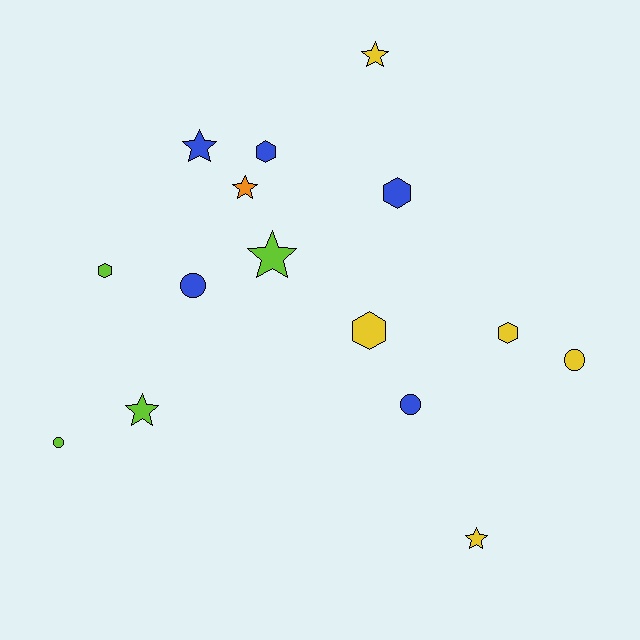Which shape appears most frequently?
Star, with 6 objects.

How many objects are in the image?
There are 15 objects.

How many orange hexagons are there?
There are no orange hexagons.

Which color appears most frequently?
Yellow, with 5 objects.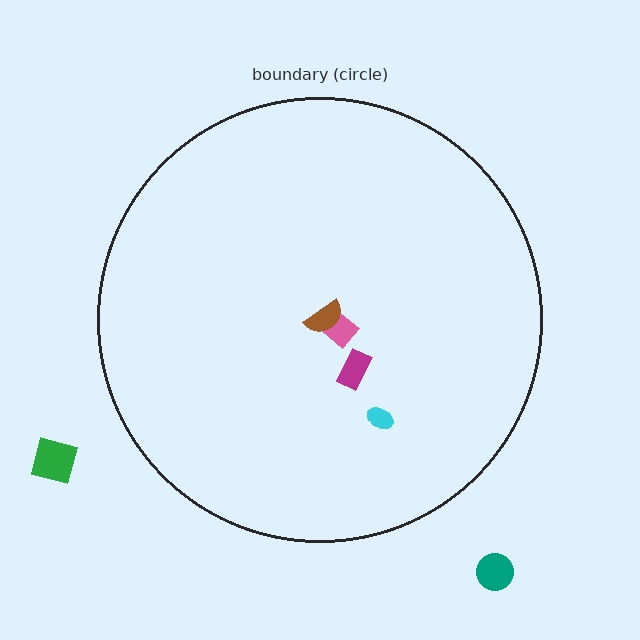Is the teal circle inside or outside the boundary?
Outside.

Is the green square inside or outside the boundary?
Outside.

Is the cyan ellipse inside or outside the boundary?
Inside.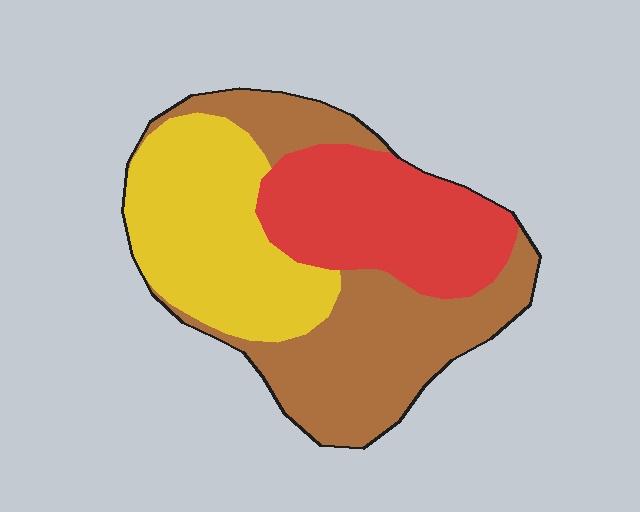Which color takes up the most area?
Brown, at roughly 40%.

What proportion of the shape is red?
Red covers about 30% of the shape.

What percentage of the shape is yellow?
Yellow covers around 30% of the shape.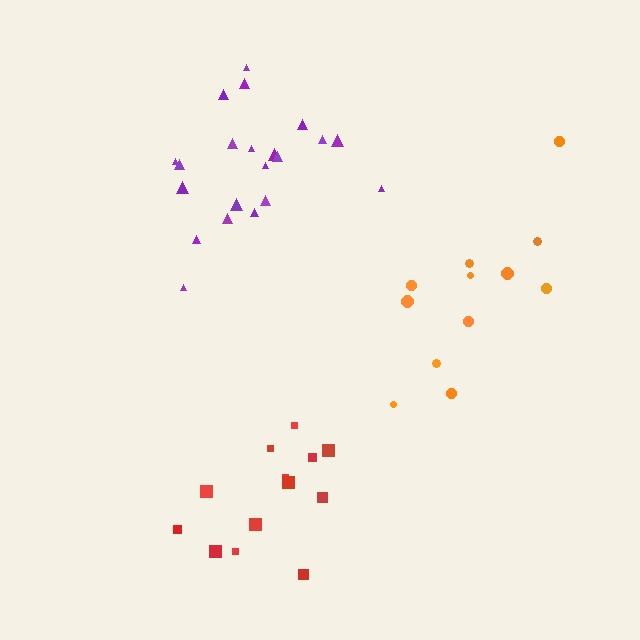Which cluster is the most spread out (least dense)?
Orange.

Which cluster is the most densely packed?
Purple.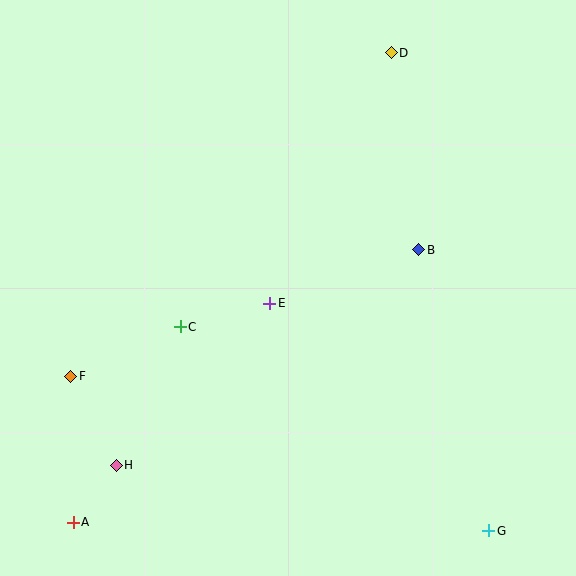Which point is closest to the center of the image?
Point E at (270, 303) is closest to the center.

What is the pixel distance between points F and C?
The distance between F and C is 120 pixels.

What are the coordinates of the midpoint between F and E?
The midpoint between F and E is at (170, 340).